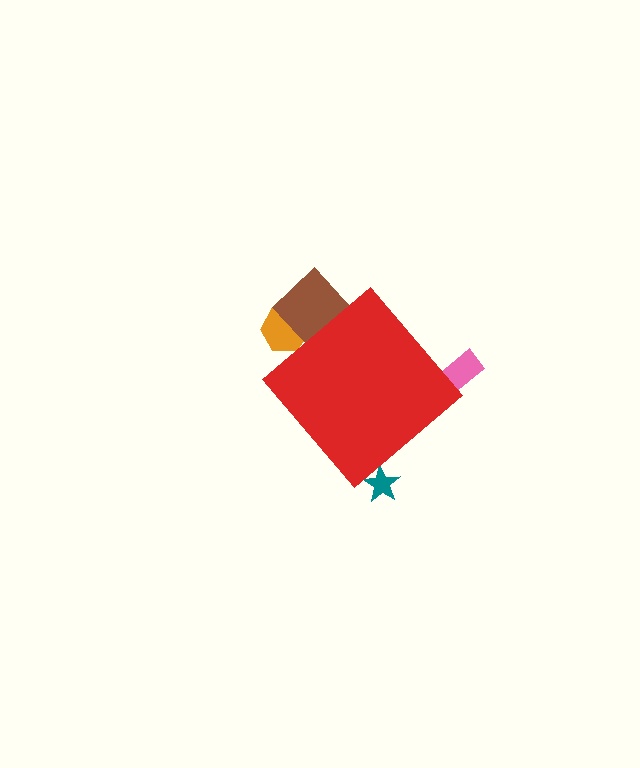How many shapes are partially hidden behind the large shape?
4 shapes are partially hidden.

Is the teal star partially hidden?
Yes, the teal star is partially hidden behind the red diamond.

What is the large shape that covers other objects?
A red diamond.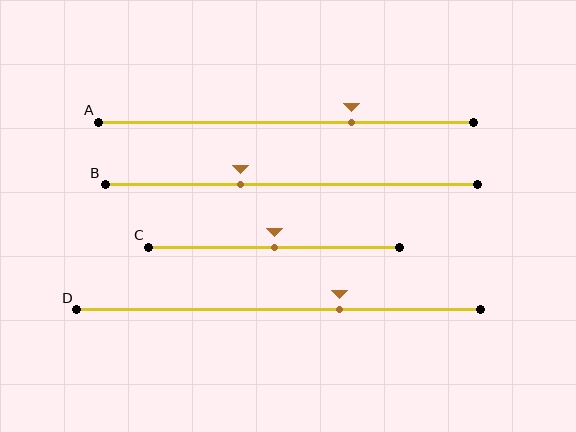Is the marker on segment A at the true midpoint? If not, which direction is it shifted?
No, the marker on segment A is shifted to the right by about 17% of the segment length.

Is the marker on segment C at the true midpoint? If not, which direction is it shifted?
Yes, the marker on segment C is at the true midpoint.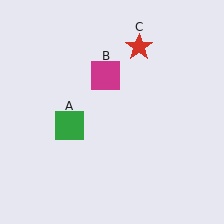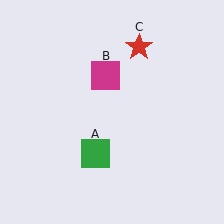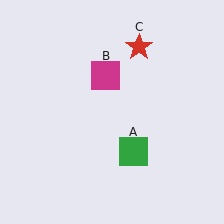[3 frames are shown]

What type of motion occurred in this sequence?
The green square (object A) rotated counterclockwise around the center of the scene.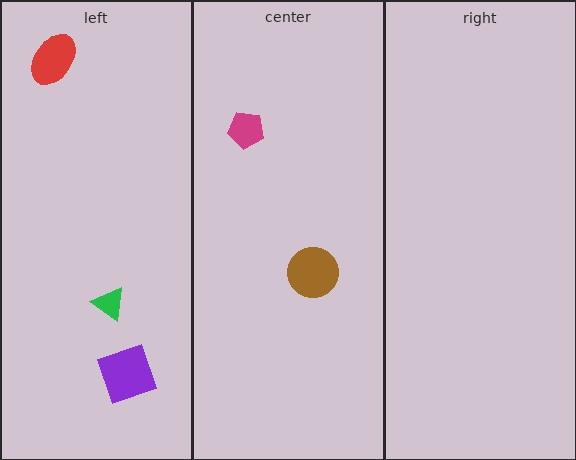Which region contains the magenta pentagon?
The center region.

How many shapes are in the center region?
2.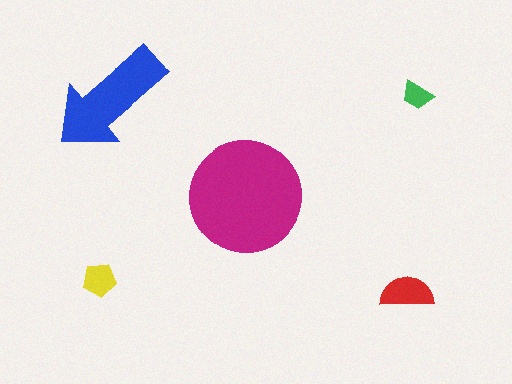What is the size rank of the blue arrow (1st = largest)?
2nd.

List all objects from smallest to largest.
The green trapezoid, the yellow pentagon, the red semicircle, the blue arrow, the magenta circle.